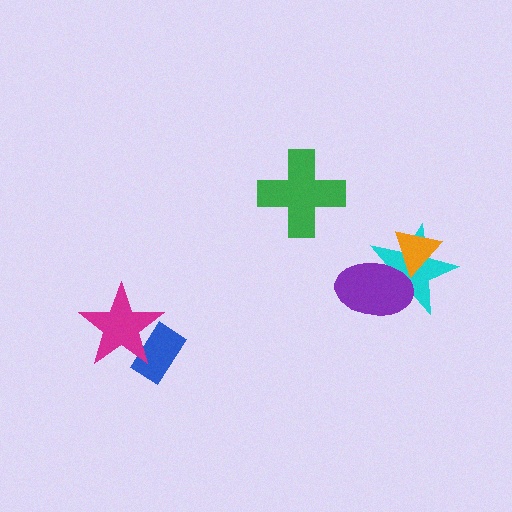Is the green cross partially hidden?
No, no other shape covers it.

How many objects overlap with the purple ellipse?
2 objects overlap with the purple ellipse.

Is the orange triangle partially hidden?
Yes, it is partially covered by another shape.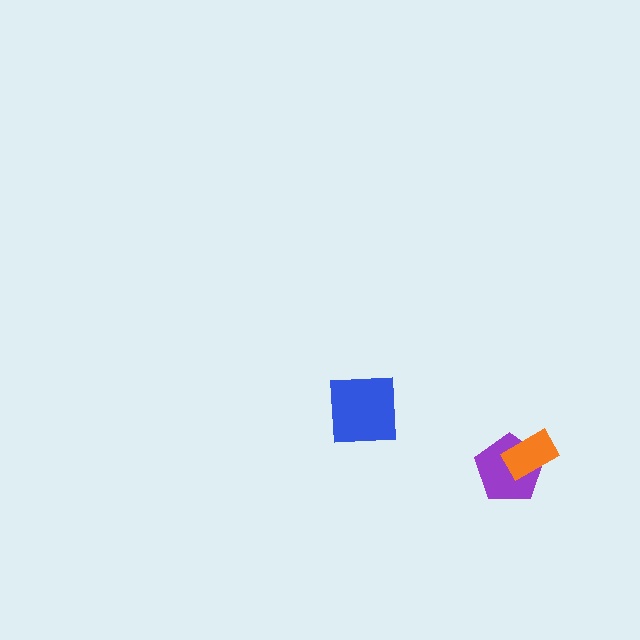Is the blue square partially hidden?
No, no other shape covers it.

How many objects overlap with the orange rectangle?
1 object overlaps with the orange rectangle.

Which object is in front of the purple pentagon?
The orange rectangle is in front of the purple pentagon.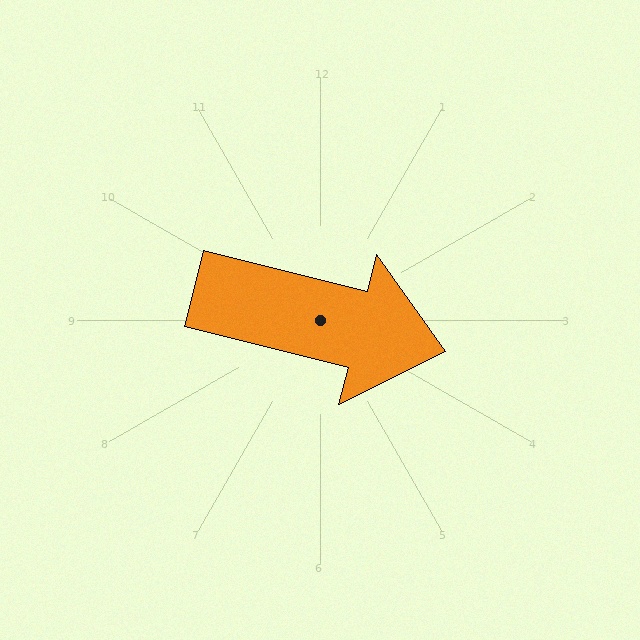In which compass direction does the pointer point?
East.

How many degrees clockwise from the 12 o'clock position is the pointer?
Approximately 104 degrees.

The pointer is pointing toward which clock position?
Roughly 3 o'clock.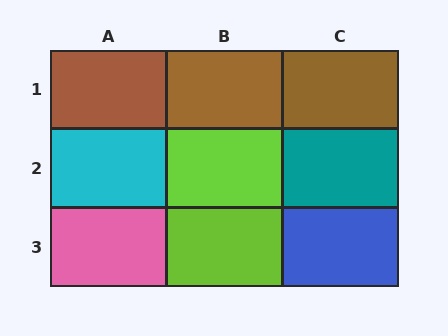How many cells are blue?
1 cell is blue.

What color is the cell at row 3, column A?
Pink.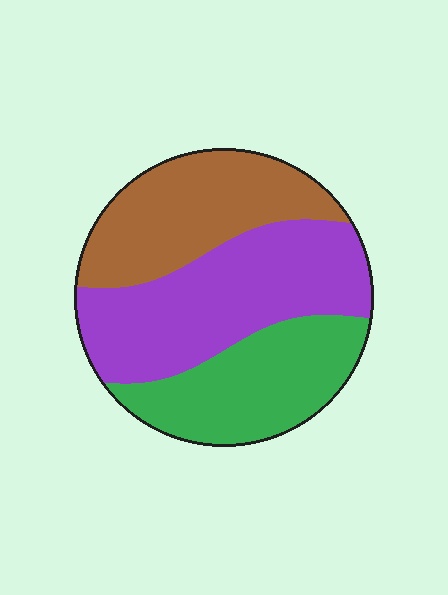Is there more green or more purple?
Purple.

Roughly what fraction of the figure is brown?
Brown takes up between a quarter and a half of the figure.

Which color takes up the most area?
Purple, at roughly 40%.